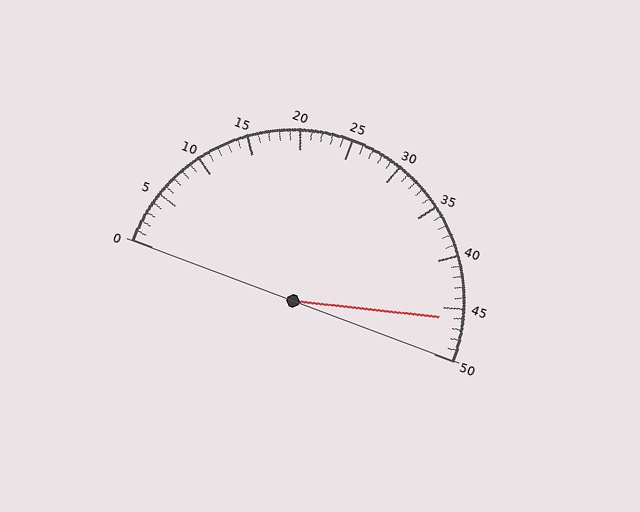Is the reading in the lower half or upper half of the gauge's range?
The reading is in the upper half of the range (0 to 50).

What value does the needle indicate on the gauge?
The needle indicates approximately 46.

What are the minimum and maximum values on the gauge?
The gauge ranges from 0 to 50.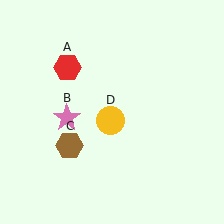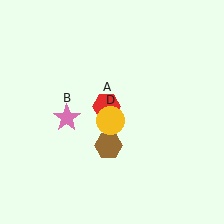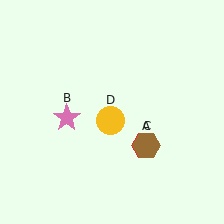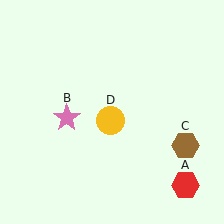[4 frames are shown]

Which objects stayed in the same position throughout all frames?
Pink star (object B) and yellow circle (object D) remained stationary.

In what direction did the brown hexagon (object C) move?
The brown hexagon (object C) moved right.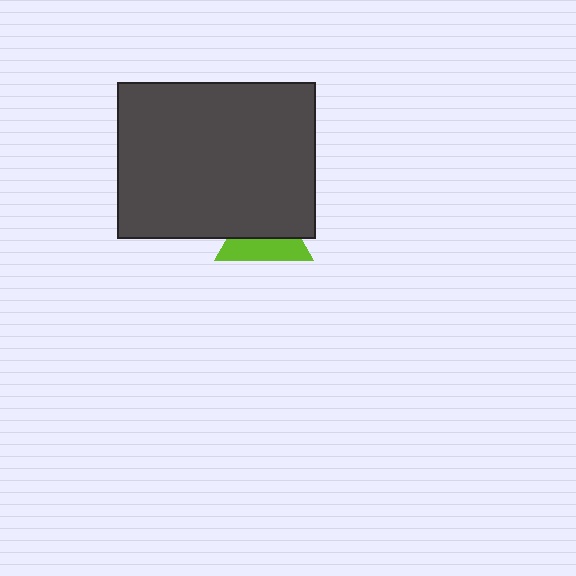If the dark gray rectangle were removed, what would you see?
You would see the complete lime triangle.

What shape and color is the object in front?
The object in front is a dark gray rectangle.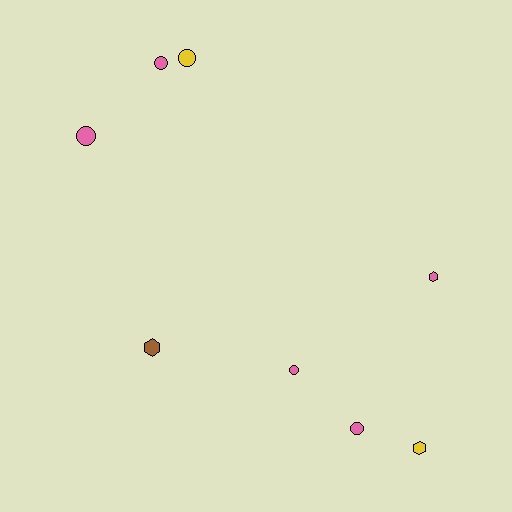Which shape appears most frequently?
Circle, with 5 objects.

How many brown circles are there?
There are no brown circles.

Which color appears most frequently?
Pink, with 5 objects.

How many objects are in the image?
There are 8 objects.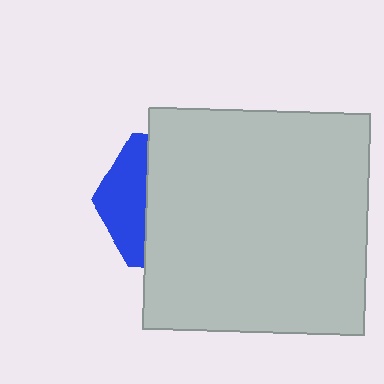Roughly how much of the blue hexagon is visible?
A small part of it is visible (roughly 30%).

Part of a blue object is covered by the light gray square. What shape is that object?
It is a hexagon.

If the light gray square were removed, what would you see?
You would see the complete blue hexagon.